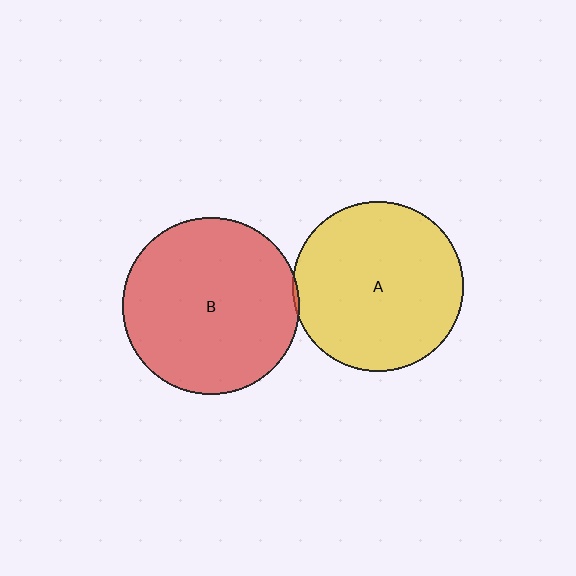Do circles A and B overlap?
Yes.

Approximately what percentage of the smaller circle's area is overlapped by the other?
Approximately 5%.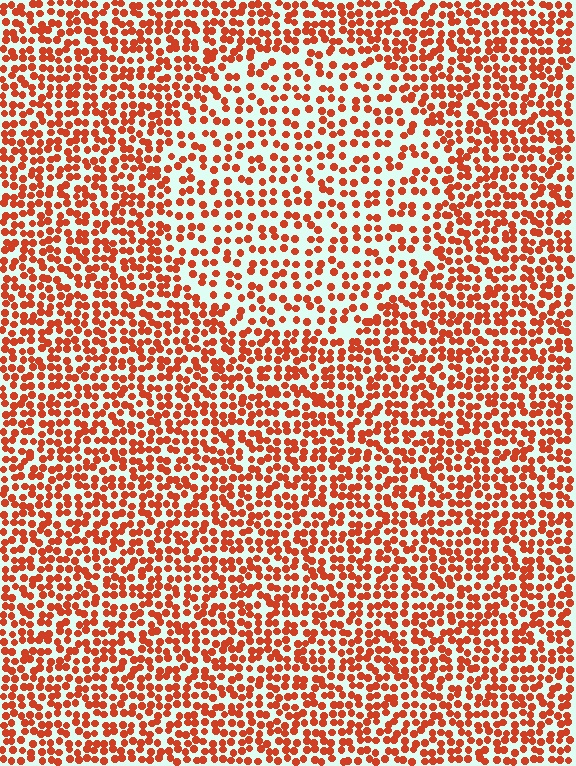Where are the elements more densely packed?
The elements are more densely packed outside the circle boundary.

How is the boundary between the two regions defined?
The boundary is defined by a change in element density (approximately 1.6x ratio). All elements are the same color, size, and shape.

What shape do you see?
I see a circle.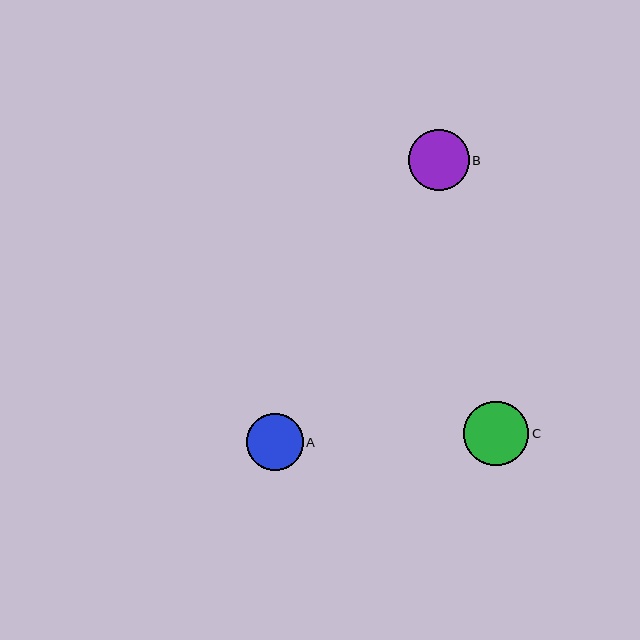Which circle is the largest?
Circle C is the largest with a size of approximately 65 pixels.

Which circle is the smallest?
Circle A is the smallest with a size of approximately 57 pixels.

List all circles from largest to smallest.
From largest to smallest: C, B, A.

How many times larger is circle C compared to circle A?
Circle C is approximately 1.1 times the size of circle A.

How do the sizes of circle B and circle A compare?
Circle B and circle A are approximately the same size.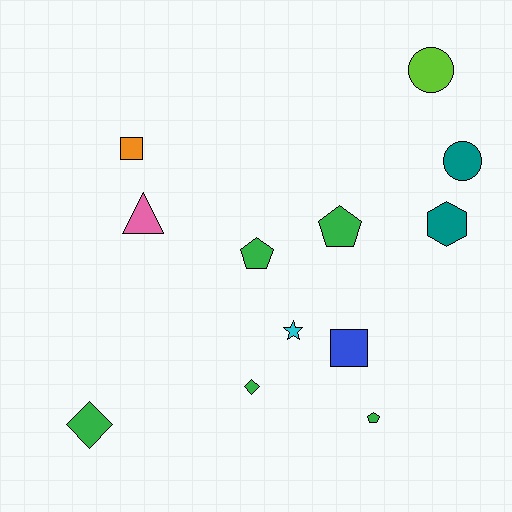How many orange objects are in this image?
There is 1 orange object.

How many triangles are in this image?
There is 1 triangle.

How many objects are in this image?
There are 12 objects.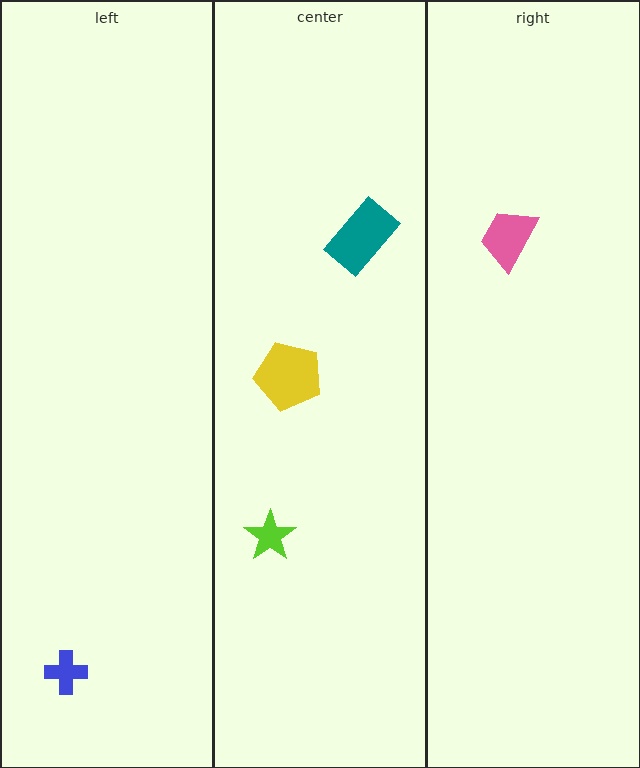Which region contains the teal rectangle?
The center region.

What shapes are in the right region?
The pink trapezoid.